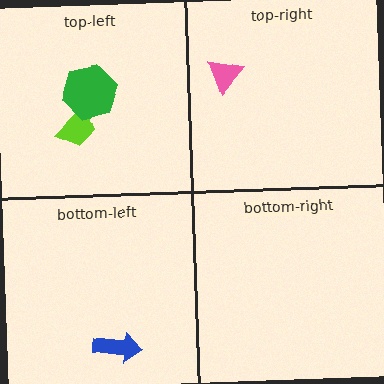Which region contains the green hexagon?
The top-left region.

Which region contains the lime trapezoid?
The top-left region.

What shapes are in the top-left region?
The lime trapezoid, the green hexagon.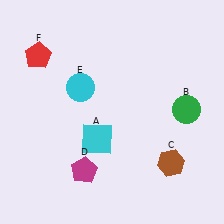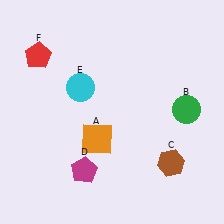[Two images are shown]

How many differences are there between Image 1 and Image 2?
There is 1 difference between the two images.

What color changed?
The square (A) changed from cyan in Image 1 to orange in Image 2.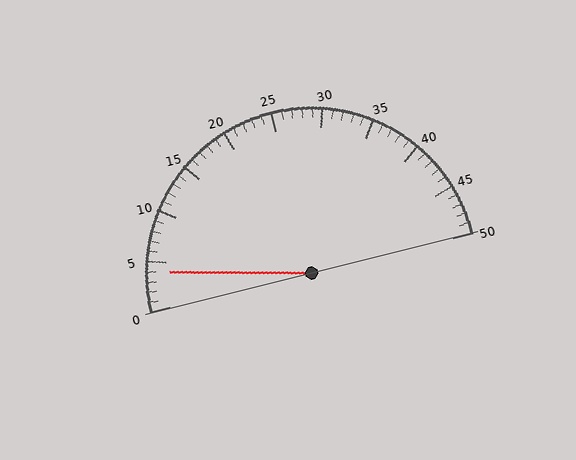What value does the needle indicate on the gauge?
The needle indicates approximately 4.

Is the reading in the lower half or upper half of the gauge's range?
The reading is in the lower half of the range (0 to 50).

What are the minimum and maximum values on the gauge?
The gauge ranges from 0 to 50.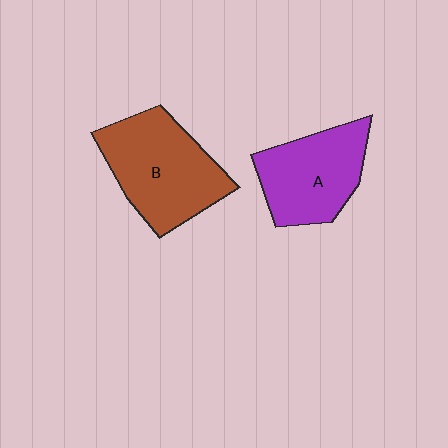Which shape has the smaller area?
Shape A (purple).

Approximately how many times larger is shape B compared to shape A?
Approximately 1.2 times.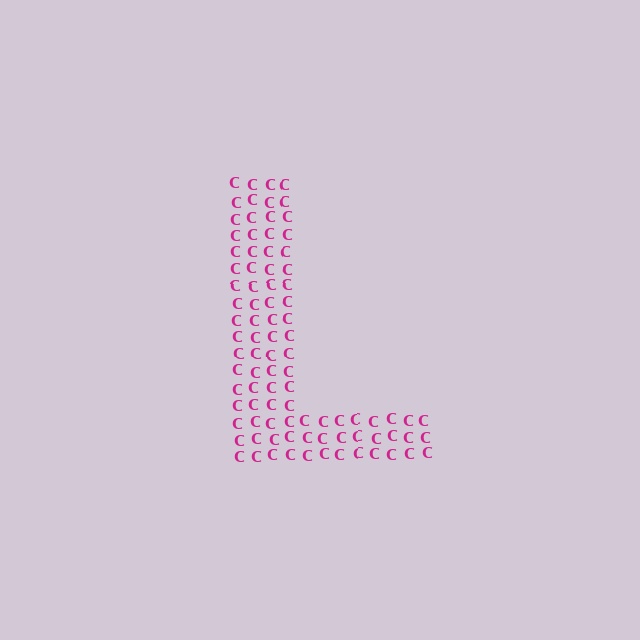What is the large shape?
The large shape is the letter L.